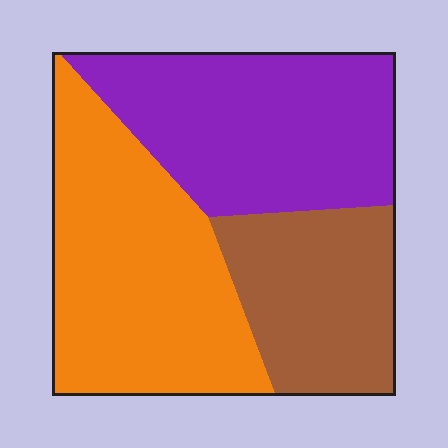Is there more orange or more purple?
Orange.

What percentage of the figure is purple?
Purple covers about 35% of the figure.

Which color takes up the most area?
Orange, at roughly 40%.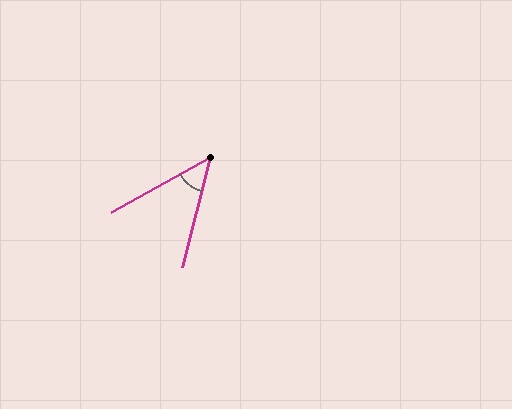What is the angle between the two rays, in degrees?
Approximately 47 degrees.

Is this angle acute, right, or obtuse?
It is acute.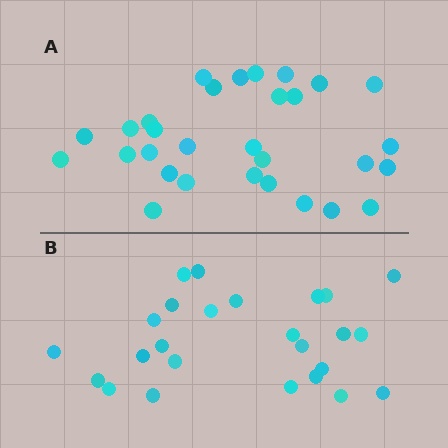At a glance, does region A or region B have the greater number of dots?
Region A (the top region) has more dots.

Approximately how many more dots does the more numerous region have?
Region A has about 5 more dots than region B.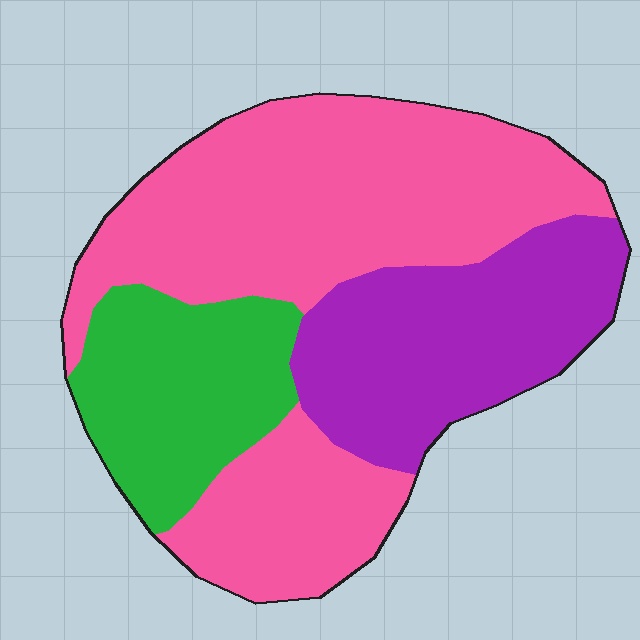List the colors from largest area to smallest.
From largest to smallest: pink, purple, green.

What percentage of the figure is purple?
Purple takes up about one quarter (1/4) of the figure.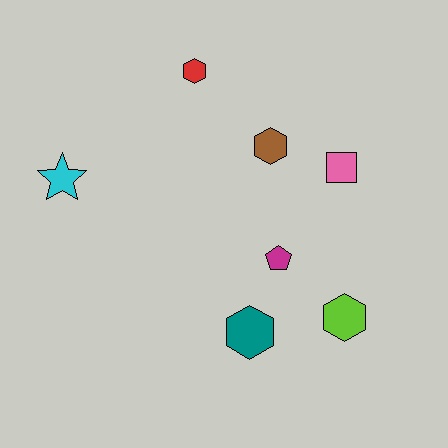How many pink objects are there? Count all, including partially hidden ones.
There is 1 pink object.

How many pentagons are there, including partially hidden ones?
There is 1 pentagon.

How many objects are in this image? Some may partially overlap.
There are 7 objects.